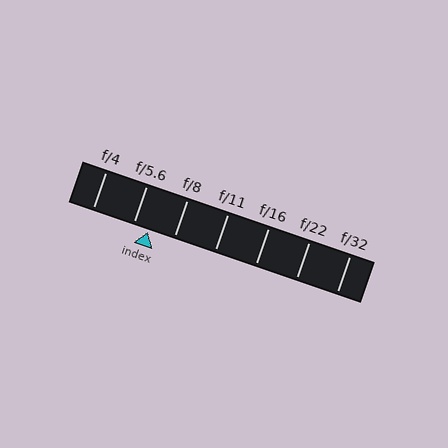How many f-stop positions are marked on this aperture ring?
There are 7 f-stop positions marked.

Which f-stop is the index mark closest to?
The index mark is closest to f/5.6.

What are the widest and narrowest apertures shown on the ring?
The widest aperture shown is f/4 and the narrowest is f/32.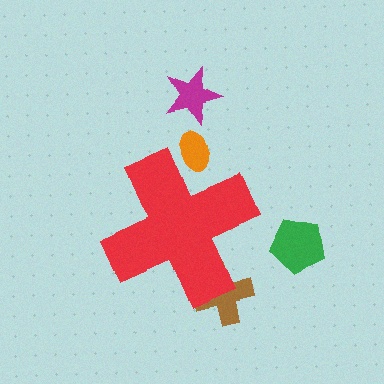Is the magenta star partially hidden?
No, the magenta star is fully visible.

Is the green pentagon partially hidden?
No, the green pentagon is fully visible.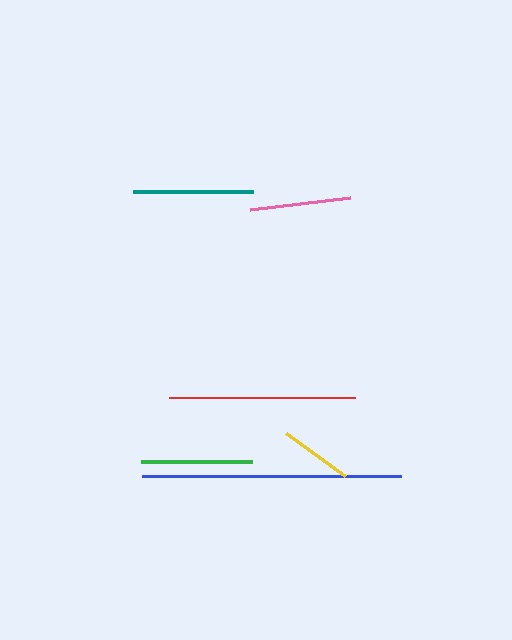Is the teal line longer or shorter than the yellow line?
The teal line is longer than the yellow line.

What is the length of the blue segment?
The blue segment is approximately 258 pixels long.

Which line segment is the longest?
The blue line is the longest at approximately 258 pixels.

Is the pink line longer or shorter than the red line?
The red line is longer than the pink line.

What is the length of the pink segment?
The pink segment is approximately 101 pixels long.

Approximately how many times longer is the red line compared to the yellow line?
The red line is approximately 2.5 times the length of the yellow line.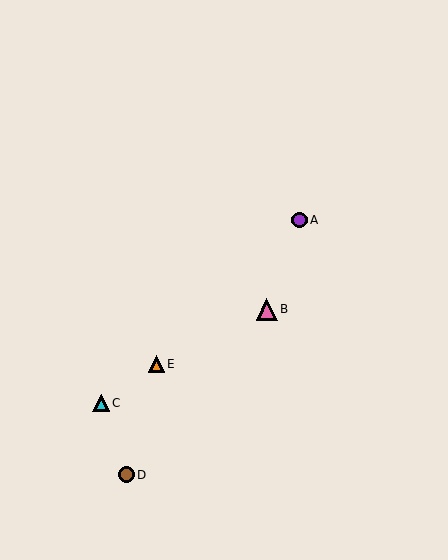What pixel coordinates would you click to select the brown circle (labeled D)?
Click at (127, 475) to select the brown circle D.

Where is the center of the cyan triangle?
The center of the cyan triangle is at (101, 403).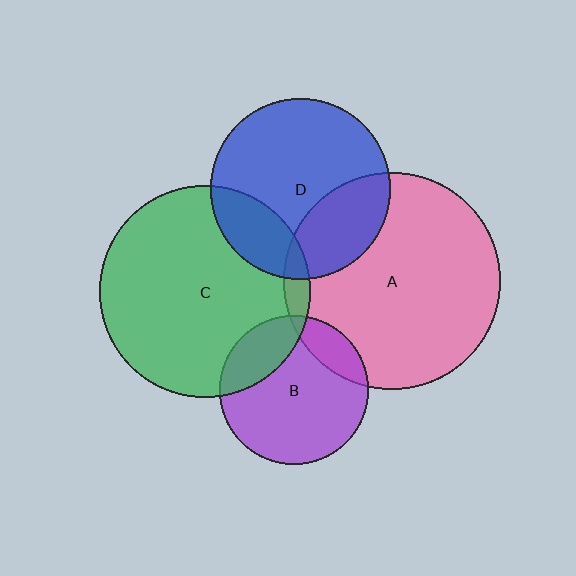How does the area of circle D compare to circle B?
Approximately 1.5 times.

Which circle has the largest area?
Circle A (pink).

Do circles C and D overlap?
Yes.